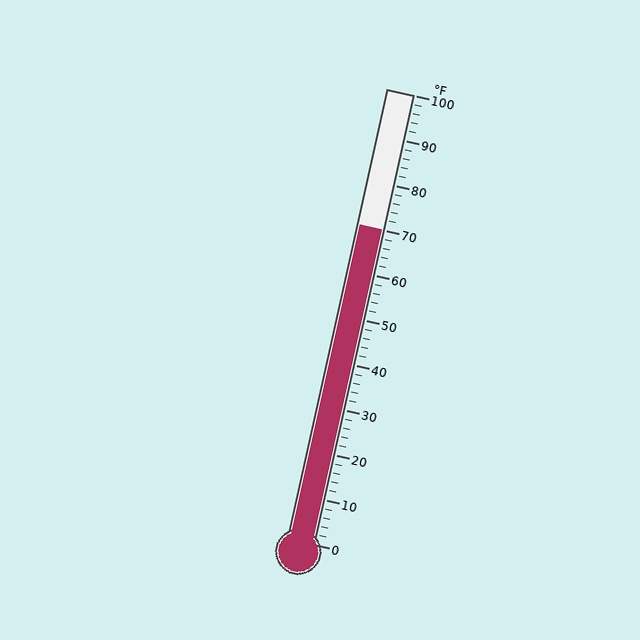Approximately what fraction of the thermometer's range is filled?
The thermometer is filled to approximately 70% of its range.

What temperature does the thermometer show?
The thermometer shows approximately 70°F.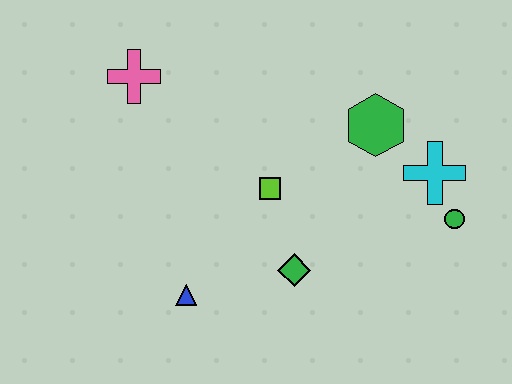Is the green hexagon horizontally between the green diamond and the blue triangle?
No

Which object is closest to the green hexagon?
The cyan cross is closest to the green hexagon.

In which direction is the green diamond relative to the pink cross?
The green diamond is below the pink cross.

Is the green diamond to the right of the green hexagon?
No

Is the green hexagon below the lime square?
No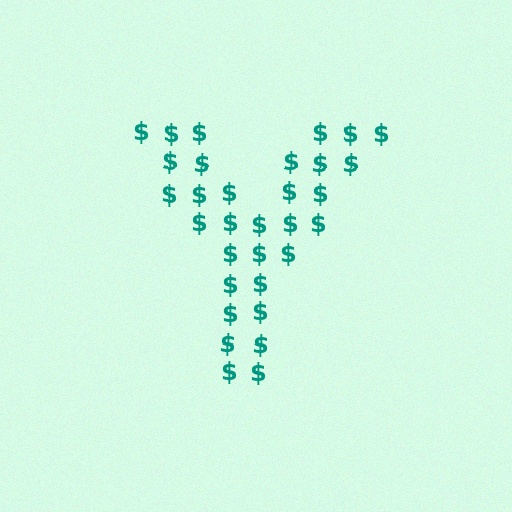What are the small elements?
The small elements are dollar signs.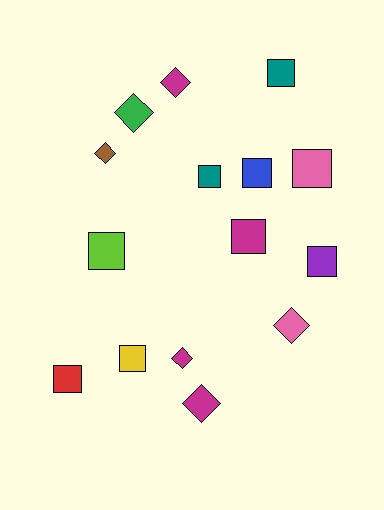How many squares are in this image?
There are 9 squares.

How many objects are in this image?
There are 15 objects.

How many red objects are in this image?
There is 1 red object.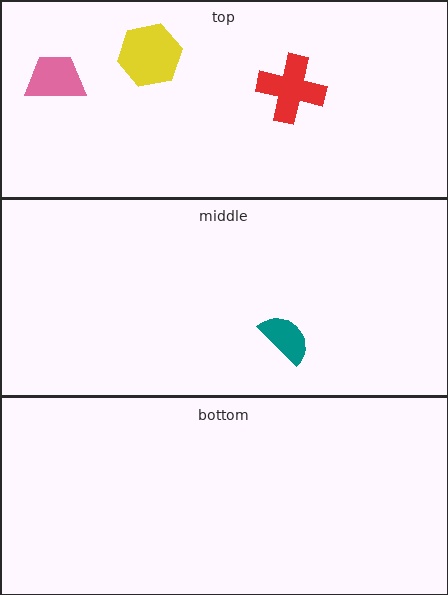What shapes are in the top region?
The red cross, the yellow hexagon, the pink trapezoid.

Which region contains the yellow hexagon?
The top region.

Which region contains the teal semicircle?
The middle region.